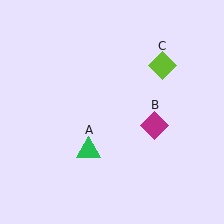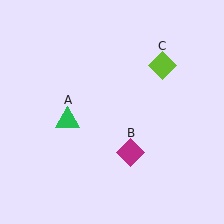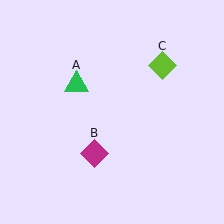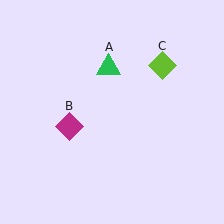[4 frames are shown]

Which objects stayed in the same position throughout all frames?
Lime diamond (object C) remained stationary.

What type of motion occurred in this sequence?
The green triangle (object A), magenta diamond (object B) rotated clockwise around the center of the scene.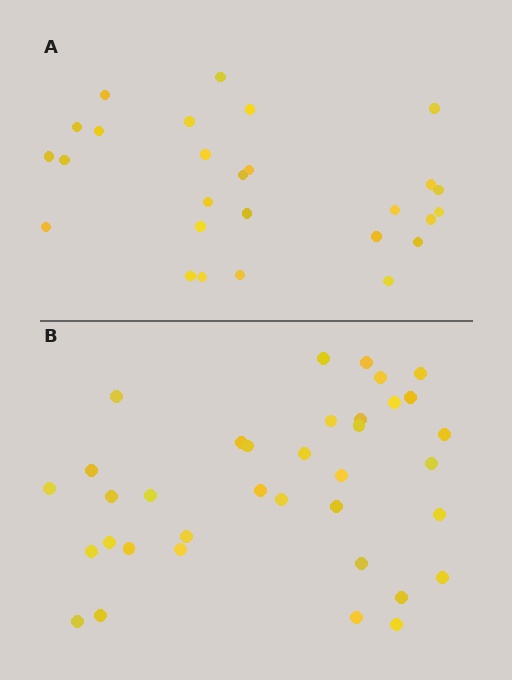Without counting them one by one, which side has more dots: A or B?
Region B (the bottom region) has more dots.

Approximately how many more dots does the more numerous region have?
Region B has roughly 8 or so more dots than region A.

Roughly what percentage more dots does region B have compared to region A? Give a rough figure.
About 35% more.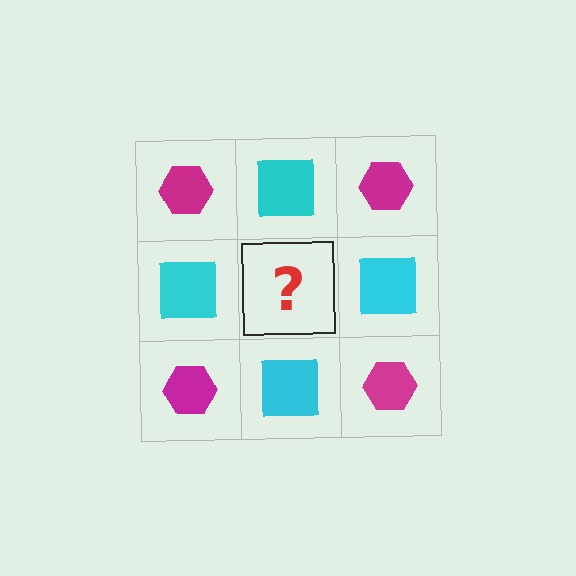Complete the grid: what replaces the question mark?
The question mark should be replaced with a magenta hexagon.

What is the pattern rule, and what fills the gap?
The rule is that it alternates magenta hexagon and cyan square in a checkerboard pattern. The gap should be filled with a magenta hexagon.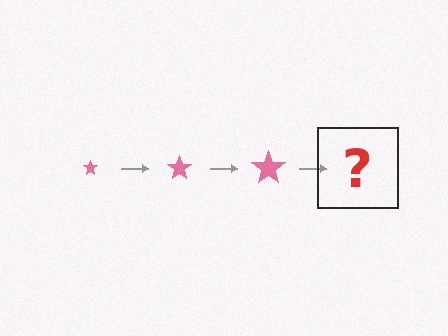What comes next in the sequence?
The next element should be a pink star, larger than the previous one.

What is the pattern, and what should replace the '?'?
The pattern is that the star gets progressively larger each step. The '?' should be a pink star, larger than the previous one.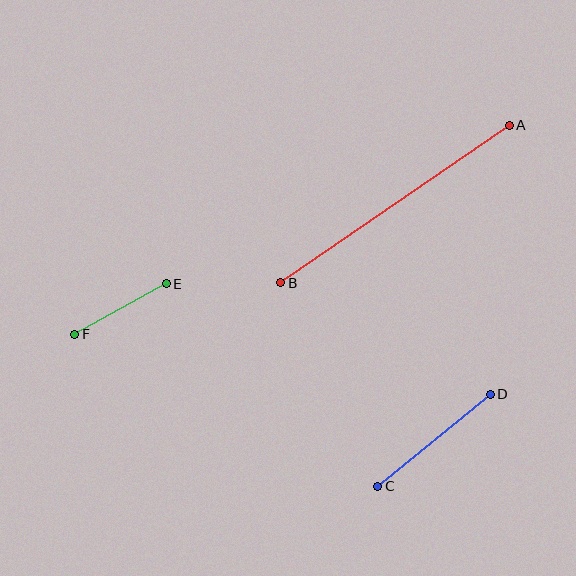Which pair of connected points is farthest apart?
Points A and B are farthest apart.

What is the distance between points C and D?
The distance is approximately 145 pixels.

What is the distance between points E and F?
The distance is approximately 104 pixels.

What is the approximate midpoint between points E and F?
The midpoint is at approximately (121, 309) pixels.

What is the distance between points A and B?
The distance is approximately 278 pixels.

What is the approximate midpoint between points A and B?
The midpoint is at approximately (395, 204) pixels.